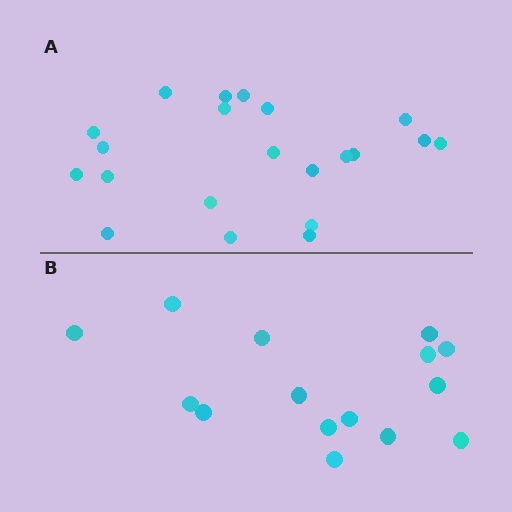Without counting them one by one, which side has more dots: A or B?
Region A (the top region) has more dots.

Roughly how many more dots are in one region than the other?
Region A has about 6 more dots than region B.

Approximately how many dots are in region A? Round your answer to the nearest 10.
About 20 dots. (The exact count is 21, which rounds to 20.)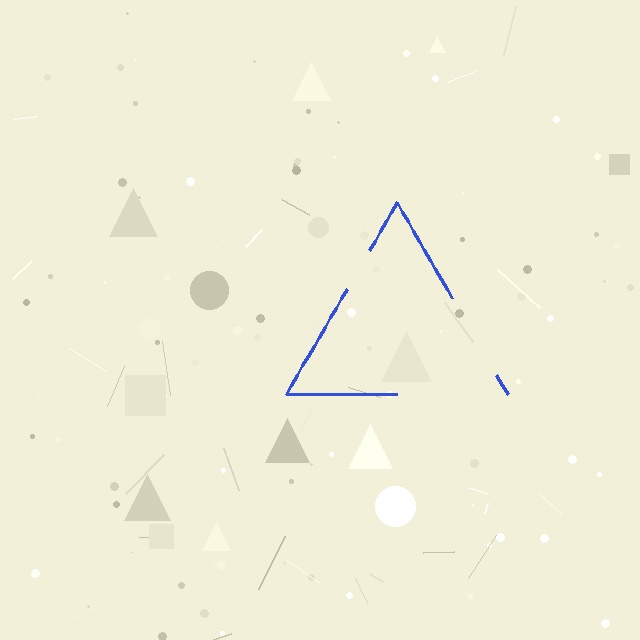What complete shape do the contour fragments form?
The contour fragments form a triangle.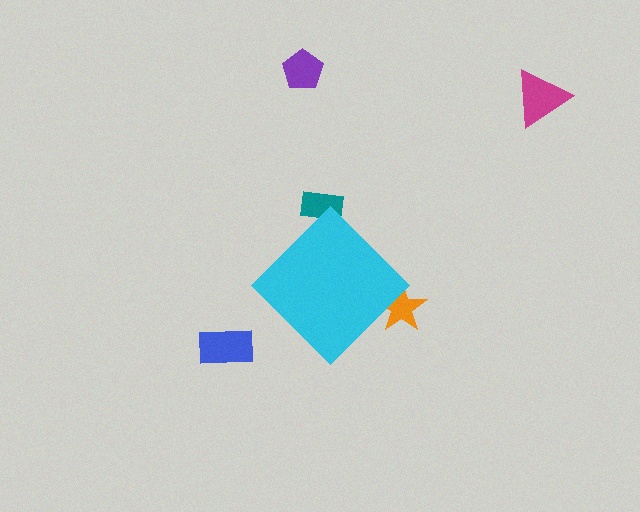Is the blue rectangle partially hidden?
No, the blue rectangle is fully visible.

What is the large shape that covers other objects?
A cyan diamond.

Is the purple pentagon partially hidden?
No, the purple pentagon is fully visible.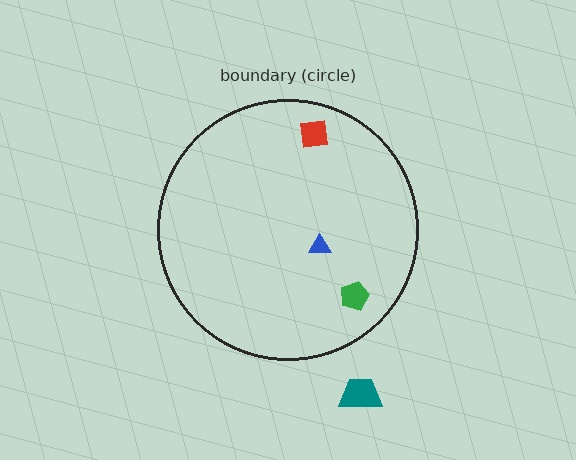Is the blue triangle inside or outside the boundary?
Inside.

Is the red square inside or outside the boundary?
Inside.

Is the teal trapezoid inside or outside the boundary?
Outside.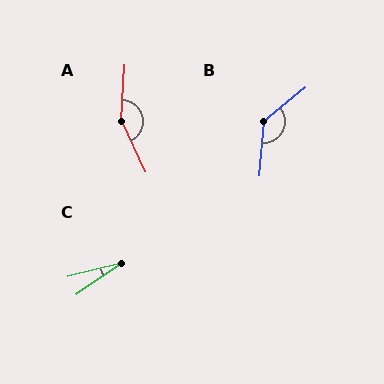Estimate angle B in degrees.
Approximately 134 degrees.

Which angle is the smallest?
C, at approximately 20 degrees.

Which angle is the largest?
A, at approximately 151 degrees.